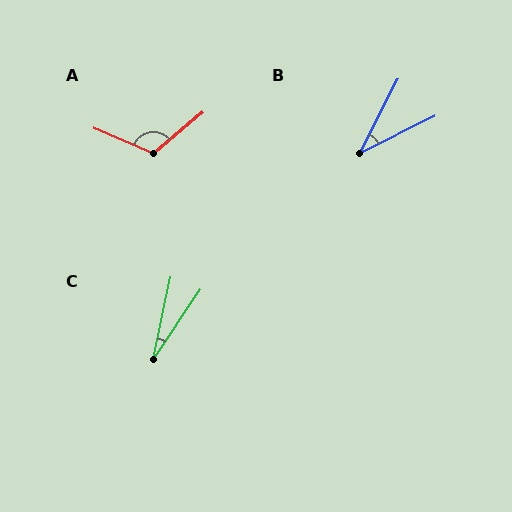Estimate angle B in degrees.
Approximately 36 degrees.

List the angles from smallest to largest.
C (22°), B (36°), A (117°).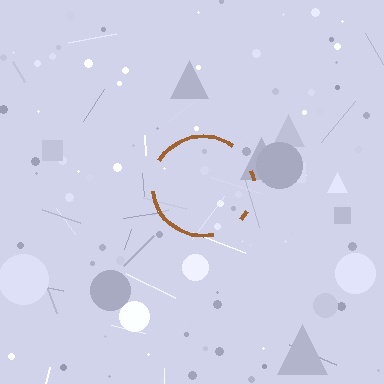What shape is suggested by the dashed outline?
The dashed outline suggests a circle.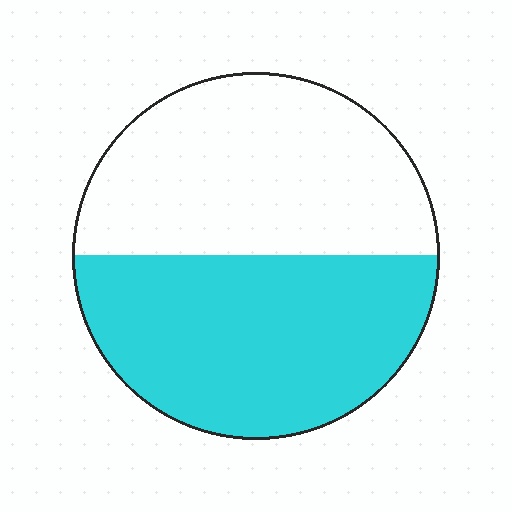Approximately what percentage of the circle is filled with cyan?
Approximately 50%.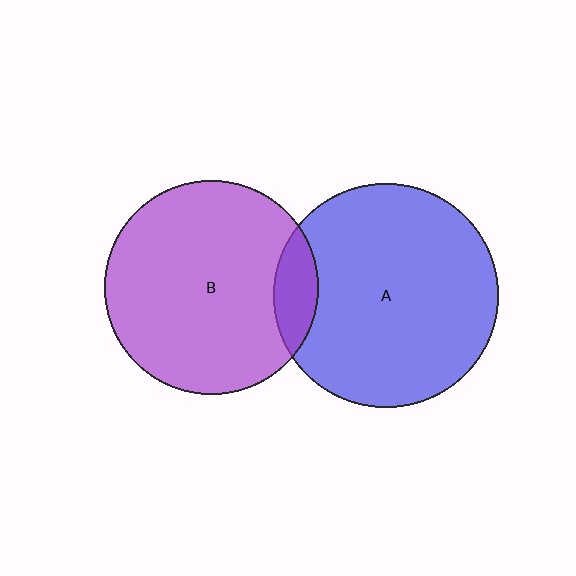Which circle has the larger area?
Circle A (blue).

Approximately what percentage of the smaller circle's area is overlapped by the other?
Approximately 10%.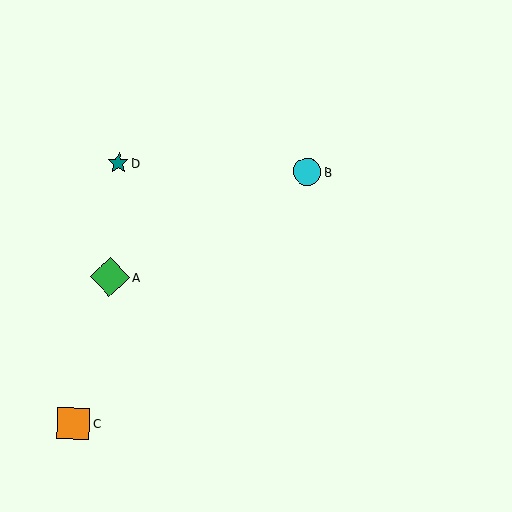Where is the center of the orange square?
The center of the orange square is at (74, 423).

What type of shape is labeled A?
Shape A is a green diamond.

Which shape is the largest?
The green diamond (labeled A) is the largest.